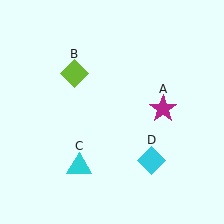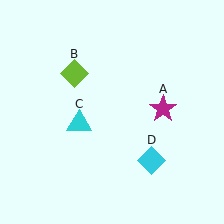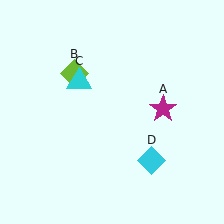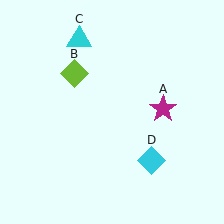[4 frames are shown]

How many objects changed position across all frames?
1 object changed position: cyan triangle (object C).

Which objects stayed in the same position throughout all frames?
Magenta star (object A) and lime diamond (object B) and cyan diamond (object D) remained stationary.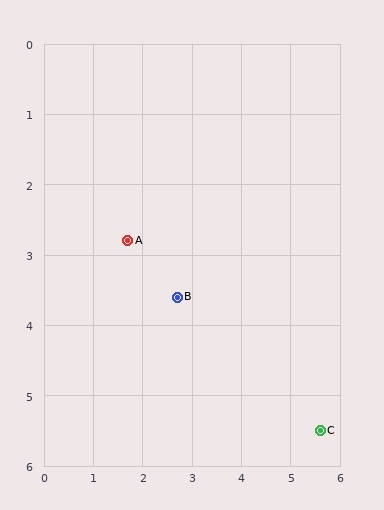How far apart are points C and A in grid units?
Points C and A are about 4.7 grid units apart.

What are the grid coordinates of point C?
Point C is at approximately (5.6, 5.5).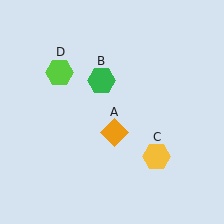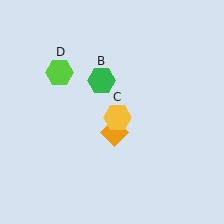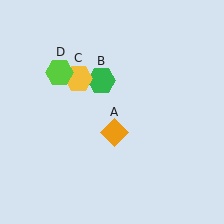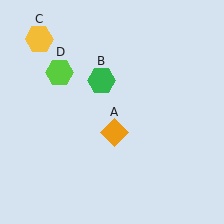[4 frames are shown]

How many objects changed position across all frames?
1 object changed position: yellow hexagon (object C).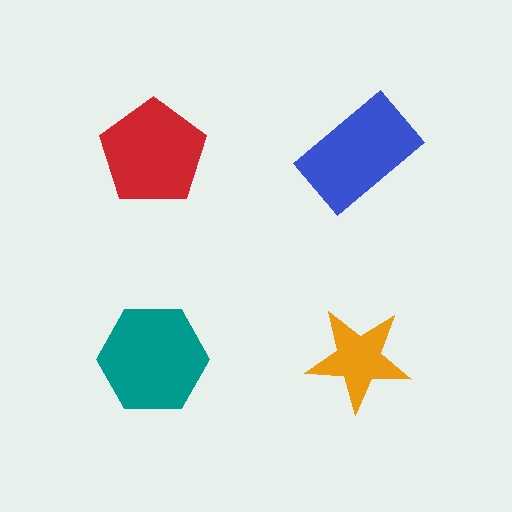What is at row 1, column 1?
A red pentagon.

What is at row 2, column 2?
An orange star.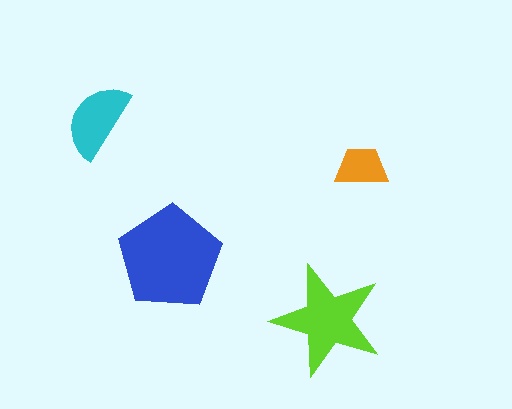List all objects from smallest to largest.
The orange trapezoid, the cyan semicircle, the lime star, the blue pentagon.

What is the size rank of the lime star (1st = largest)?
2nd.